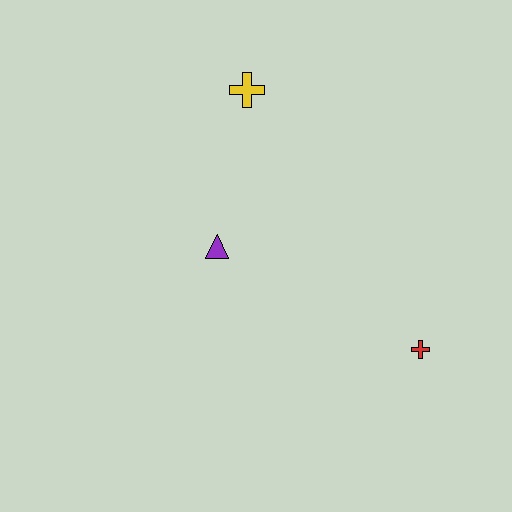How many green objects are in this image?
There are no green objects.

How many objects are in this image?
There are 3 objects.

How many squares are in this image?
There are no squares.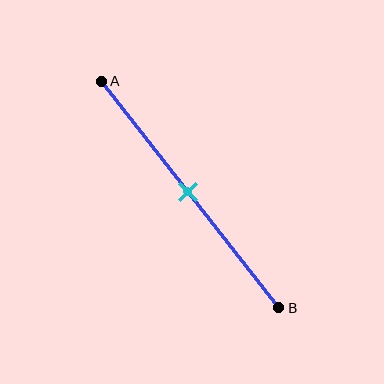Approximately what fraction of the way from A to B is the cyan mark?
The cyan mark is approximately 50% of the way from A to B.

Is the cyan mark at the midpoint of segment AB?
Yes, the mark is approximately at the midpoint.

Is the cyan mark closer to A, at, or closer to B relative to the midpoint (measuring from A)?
The cyan mark is approximately at the midpoint of segment AB.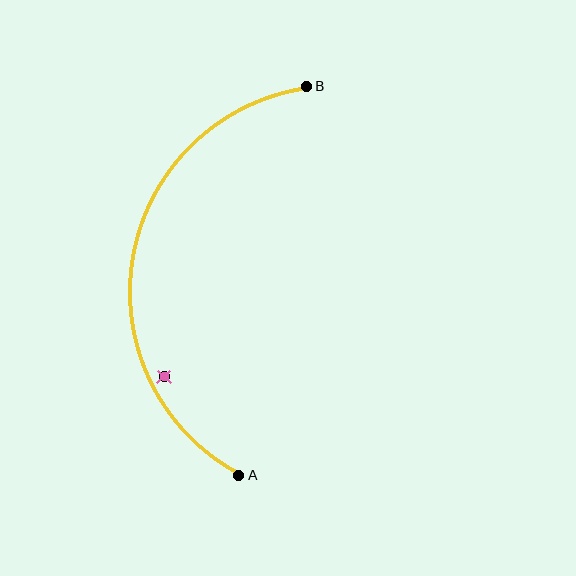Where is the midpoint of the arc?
The arc midpoint is the point on the curve farthest from the straight line joining A and B. It sits to the left of that line.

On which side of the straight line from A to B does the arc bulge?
The arc bulges to the left of the straight line connecting A and B.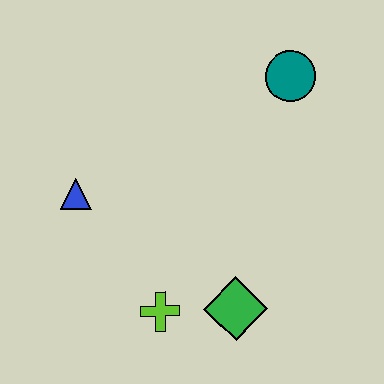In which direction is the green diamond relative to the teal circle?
The green diamond is below the teal circle.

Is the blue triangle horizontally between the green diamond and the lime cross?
No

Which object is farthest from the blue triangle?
The teal circle is farthest from the blue triangle.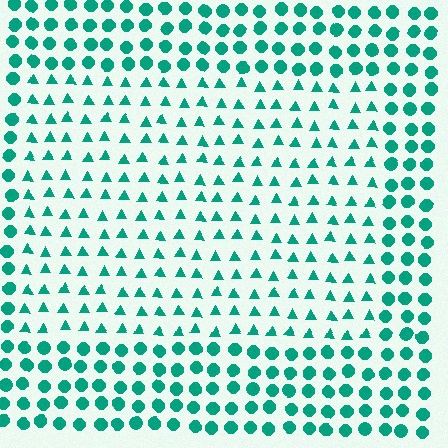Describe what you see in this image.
The image is filled with small teal elements arranged in a uniform grid. A rectangle-shaped region contains triangles, while the surrounding area contains circles. The boundary is defined purely by the change in element shape.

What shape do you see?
I see a rectangle.